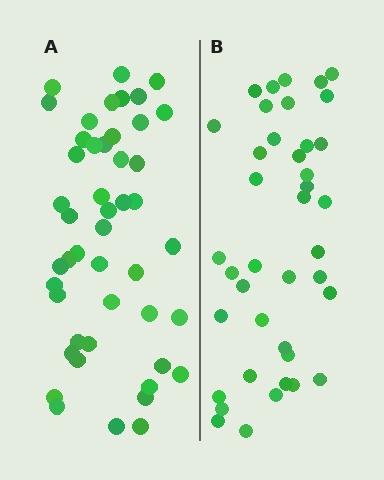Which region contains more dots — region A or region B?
Region A (the left region) has more dots.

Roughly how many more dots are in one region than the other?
Region A has roughly 8 or so more dots than region B.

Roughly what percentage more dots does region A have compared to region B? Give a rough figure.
About 20% more.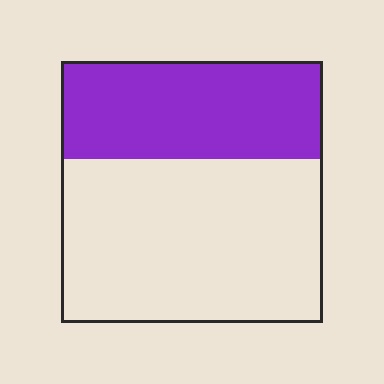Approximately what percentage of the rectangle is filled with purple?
Approximately 35%.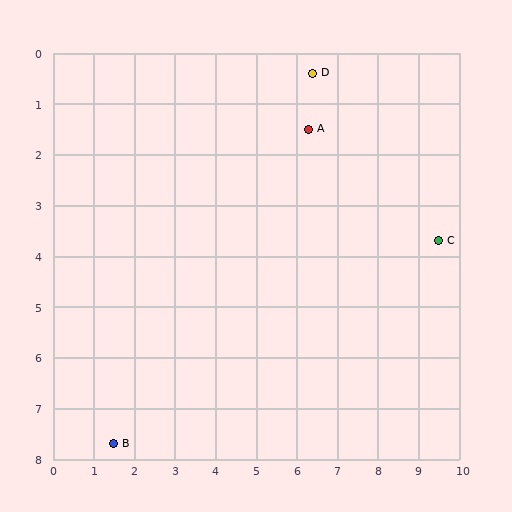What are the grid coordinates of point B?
Point B is at approximately (1.5, 7.7).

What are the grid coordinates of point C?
Point C is at approximately (9.5, 3.7).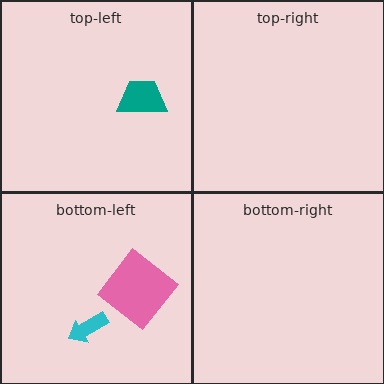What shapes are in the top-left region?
The teal trapezoid.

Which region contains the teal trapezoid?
The top-left region.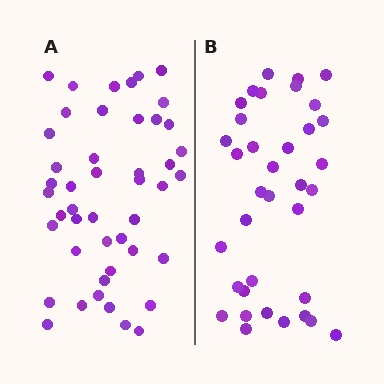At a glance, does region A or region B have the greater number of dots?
Region A (the left region) has more dots.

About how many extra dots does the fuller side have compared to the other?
Region A has roughly 10 or so more dots than region B.